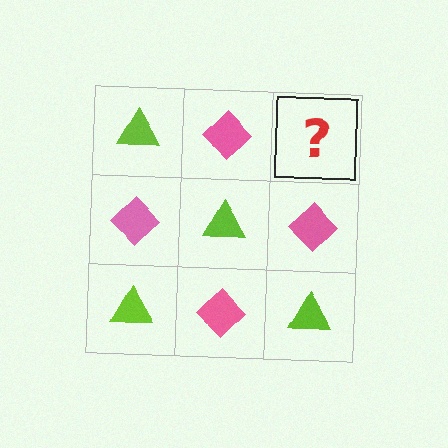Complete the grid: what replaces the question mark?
The question mark should be replaced with a lime triangle.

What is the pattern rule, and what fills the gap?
The rule is that it alternates lime triangle and pink diamond in a checkerboard pattern. The gap should be filled with a lime triangle.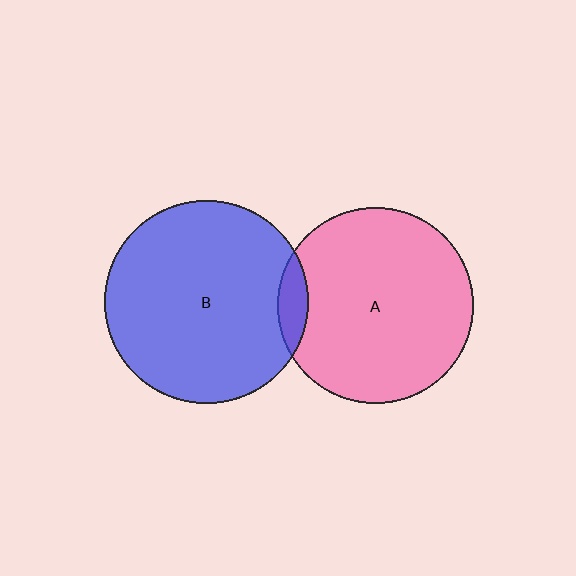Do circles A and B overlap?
Yes.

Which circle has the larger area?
Circle B (blue).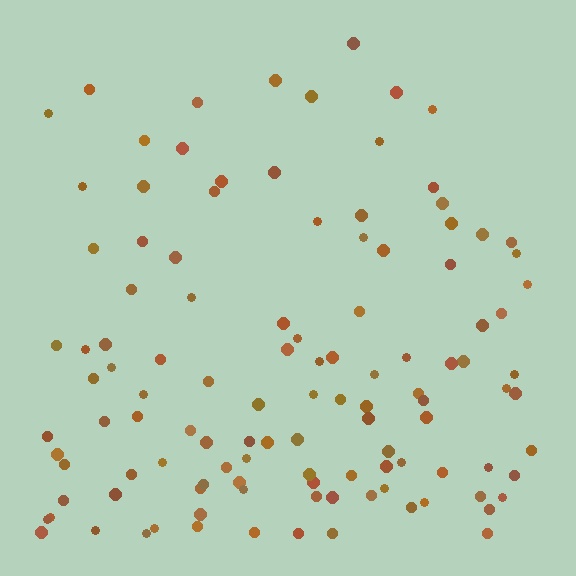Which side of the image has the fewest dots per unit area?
The top.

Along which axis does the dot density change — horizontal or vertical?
Vertical.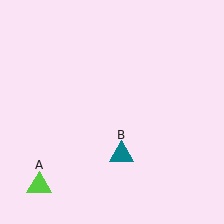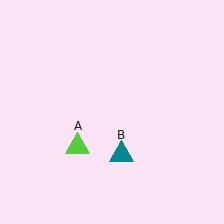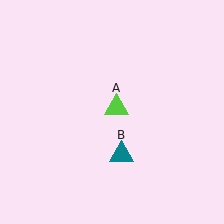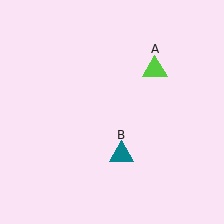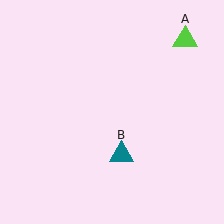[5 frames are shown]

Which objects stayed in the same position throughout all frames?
Teal triangle (object B) remained stationary.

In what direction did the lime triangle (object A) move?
The lime triangle (object A) moved up and to the right.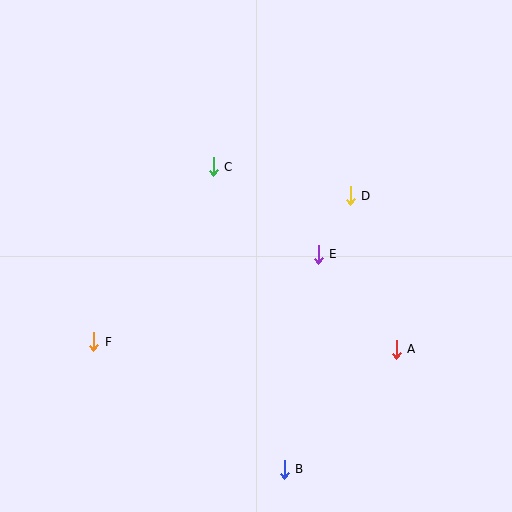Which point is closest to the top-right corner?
Point D is closest to the top-right corner.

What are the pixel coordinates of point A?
Point A is at (396, 349).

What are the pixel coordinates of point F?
Point F is at (94, 342).